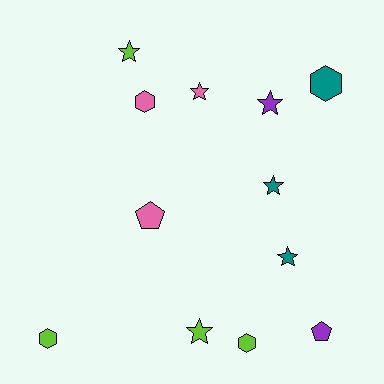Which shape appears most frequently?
Star, with 6 objects.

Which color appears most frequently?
Lime, with 4 objects.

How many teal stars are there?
There are 2 teal stars.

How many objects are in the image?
There are 12 objects.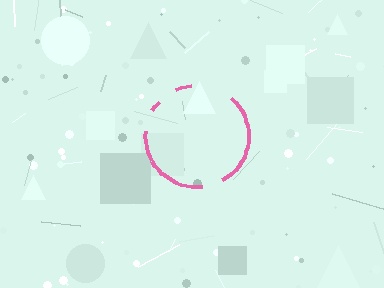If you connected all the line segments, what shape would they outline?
They would outline a circle.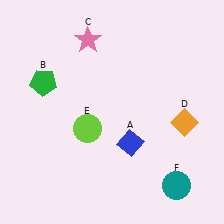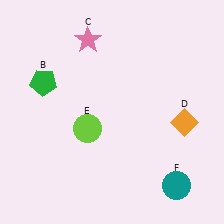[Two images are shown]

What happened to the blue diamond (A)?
The blue diamond (A) was removed in Image 2. It was in the bottom-right area of Image 1.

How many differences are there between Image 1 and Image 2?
There is 1 difference between the two images.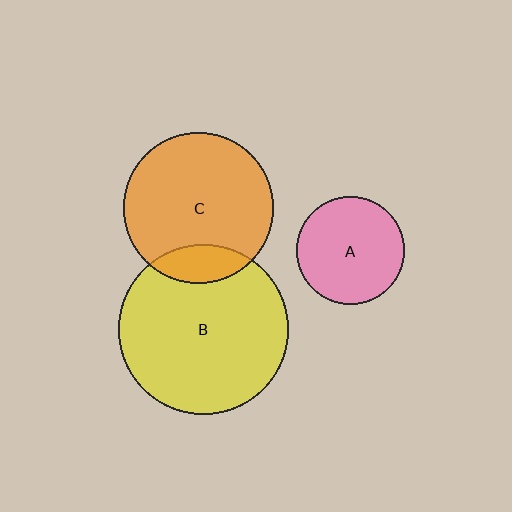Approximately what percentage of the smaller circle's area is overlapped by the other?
Approximately 15%.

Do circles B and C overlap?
Yes.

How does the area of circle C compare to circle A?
Approximately 1.9 times.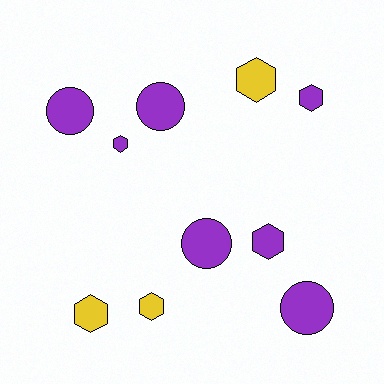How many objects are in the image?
There are 10 objects.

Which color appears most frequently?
Purple, with 7 objects.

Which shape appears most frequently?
Hexagon, with 6 objects.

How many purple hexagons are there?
There are 3 purple hexagons.